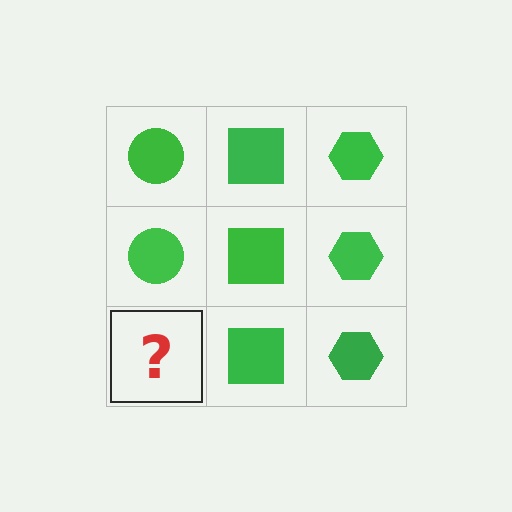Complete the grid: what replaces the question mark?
The question mark should be replaced with a green circle.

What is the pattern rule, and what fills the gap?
The rule is that each column has a consistent shape. The gap should be filled with a green circle.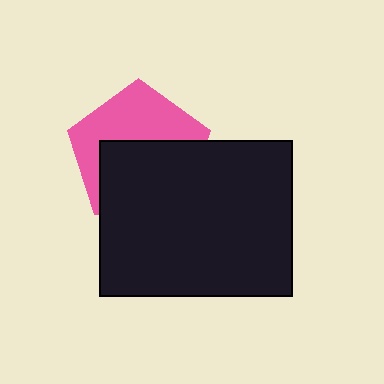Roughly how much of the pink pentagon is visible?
About half of it is visible (roughly 46%).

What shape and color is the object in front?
The object in front is a black rectangle.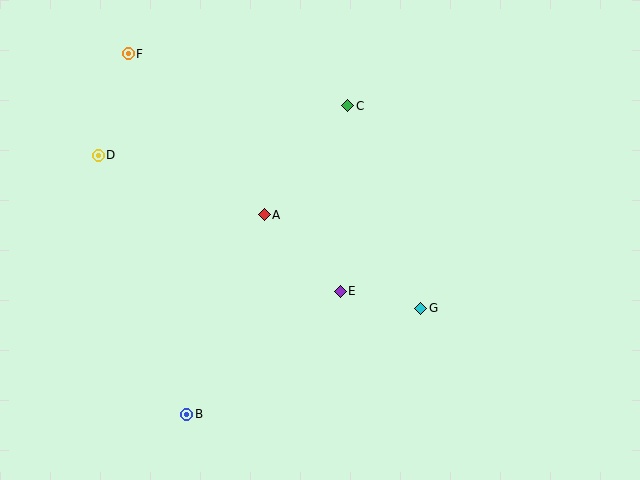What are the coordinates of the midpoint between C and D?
The midpoint between C and D is at (223, 131).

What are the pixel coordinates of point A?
Point A is at (264, 215).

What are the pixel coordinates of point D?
Point D is at (98, 155).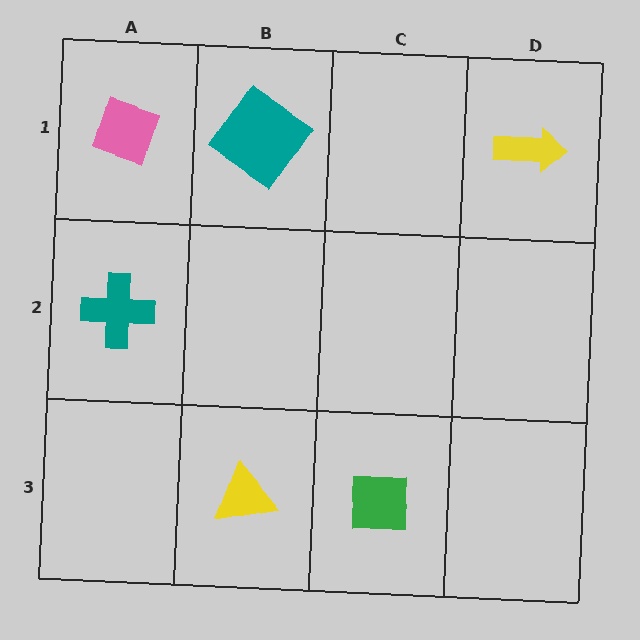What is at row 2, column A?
A teal cross.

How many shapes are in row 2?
1 shape.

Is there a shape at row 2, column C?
No, that cell is empty.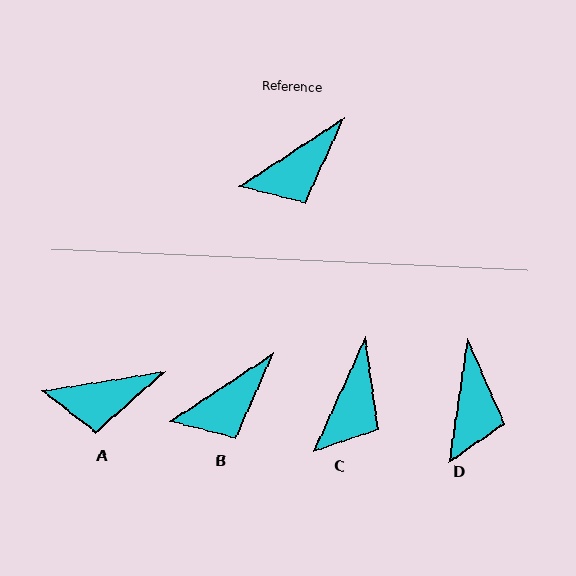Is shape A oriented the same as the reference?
No, it is off by about 24 degrees.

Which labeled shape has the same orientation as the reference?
B.